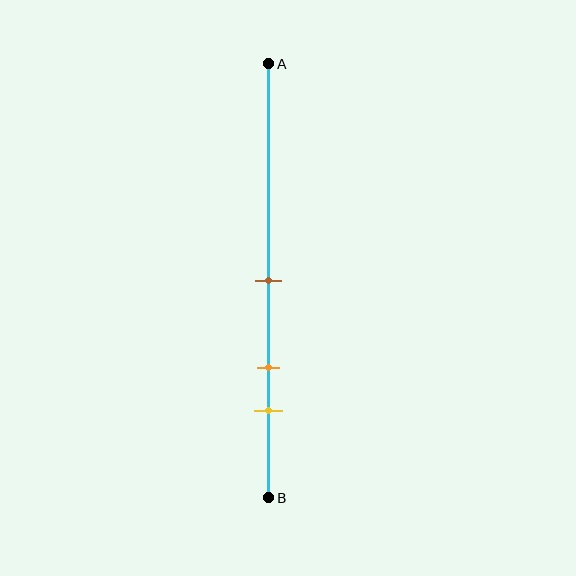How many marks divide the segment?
There are 3 marks dividing the segment.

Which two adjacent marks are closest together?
The orange and yellow marks are the closest adjacent pair.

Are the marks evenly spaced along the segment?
Yes, the marks are approximately evenly spaced.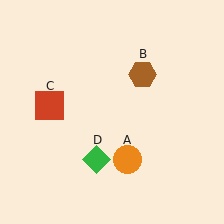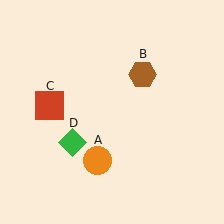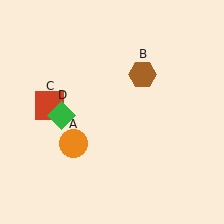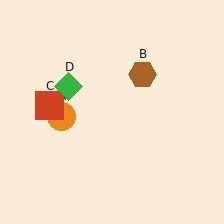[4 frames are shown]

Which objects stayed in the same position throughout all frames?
Brown hexagon (object B) and red square (object C) remained stationary.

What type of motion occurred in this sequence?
The orange circle (object A), green diamond (object D) rotated clockwise around the center of the scene.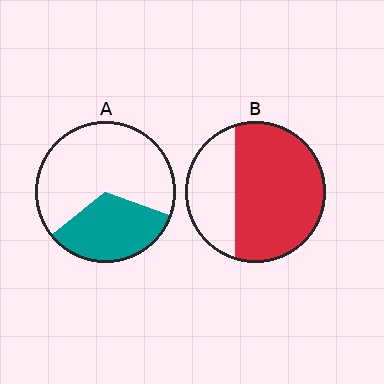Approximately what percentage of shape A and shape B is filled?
A is approximately 35% and B is approximately 70%.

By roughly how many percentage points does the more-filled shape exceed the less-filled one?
By roughly 35 percentage points (B over A).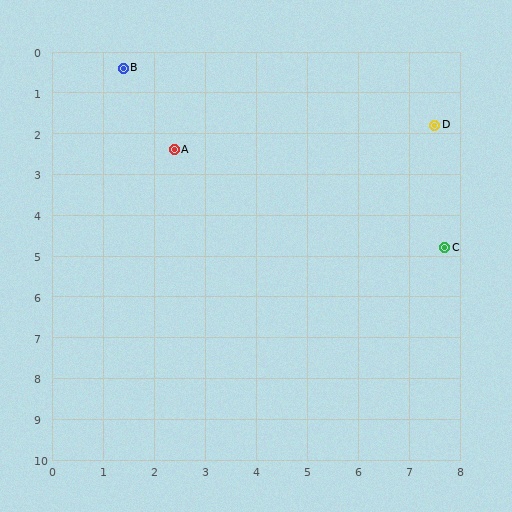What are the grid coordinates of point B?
Point B is at approximately (1.4, 0.4).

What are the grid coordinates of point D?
Point D is at approximately (7.5, 1.8).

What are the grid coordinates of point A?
Point A is at approximately (2.4, 2.4).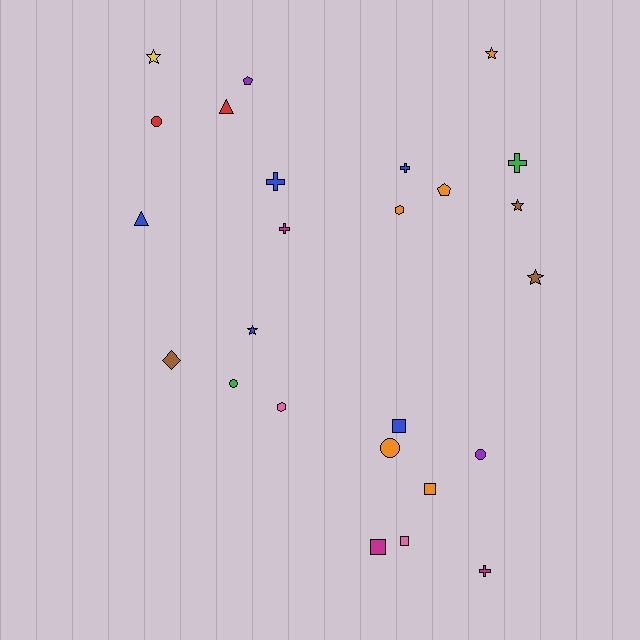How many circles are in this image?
There are 4 circles.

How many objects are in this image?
There are 25 objects.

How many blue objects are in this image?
There are 5 blue objects.